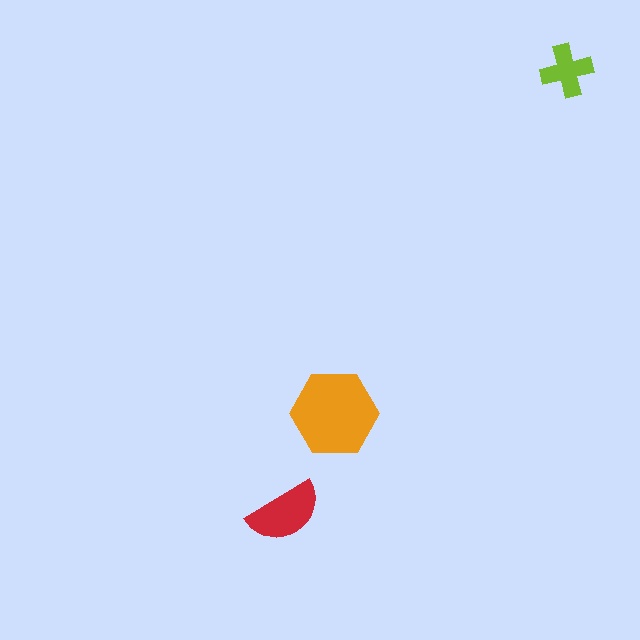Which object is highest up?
The lime cross is topmost.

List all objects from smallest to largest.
The lime cross, the red semicircle, the orange hexagon.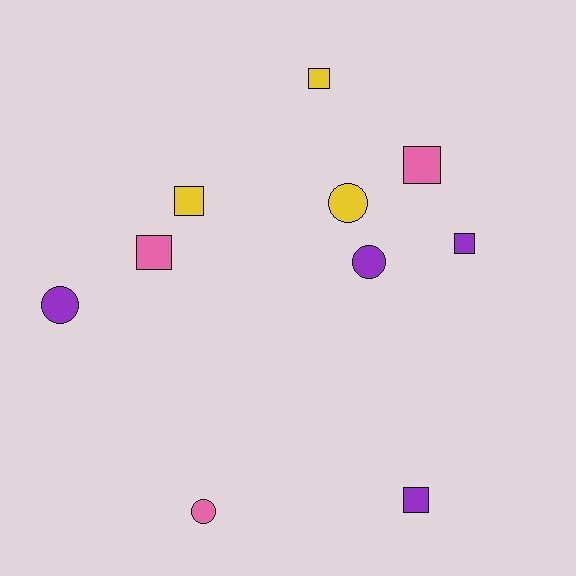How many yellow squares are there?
There are 2 yellow squares.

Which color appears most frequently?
Purple, with 4 objects.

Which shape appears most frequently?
Square, with 6 objects.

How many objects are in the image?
There are 10 objects.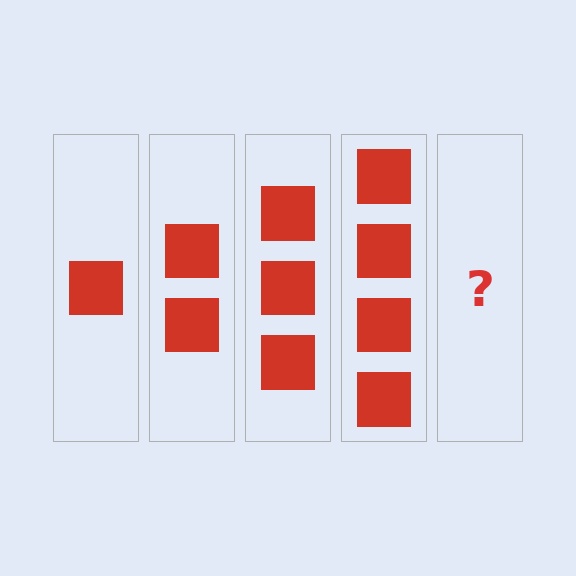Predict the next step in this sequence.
The next step is 5 squares.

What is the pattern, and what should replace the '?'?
The pattern is that each step adds one more square. The '?' should be 5 squares.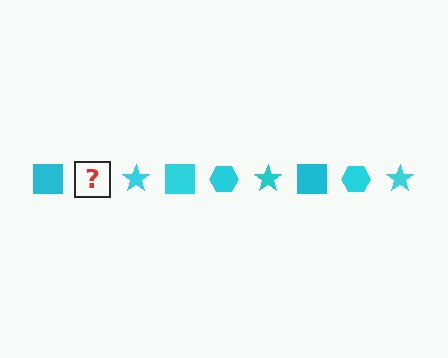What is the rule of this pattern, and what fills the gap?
The rule is that the pattern cycles through square, hexagon, star shapes in cyan. The gap should be filled with a cyan hexagon.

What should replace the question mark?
The question mark should be replaced with a cyan hexagon.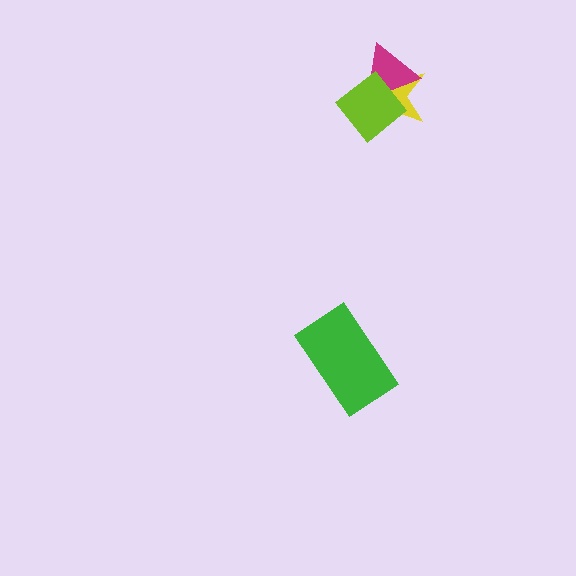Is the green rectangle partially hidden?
No, no other shape covers it.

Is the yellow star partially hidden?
Yes, it is partially covered by another shape.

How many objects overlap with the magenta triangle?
2 objects overlap with the magenta triangle.